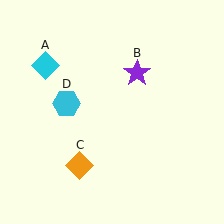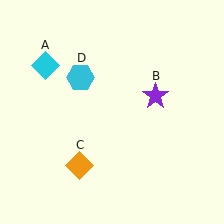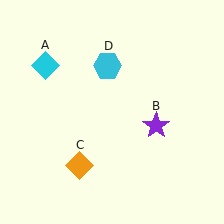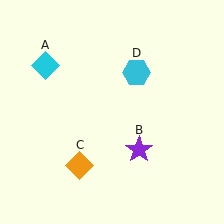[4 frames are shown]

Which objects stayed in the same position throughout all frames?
Cyan diamond (object A) and orange diamond (object C) remained stationary.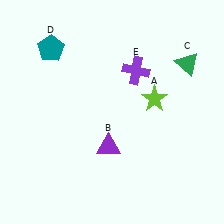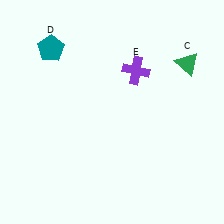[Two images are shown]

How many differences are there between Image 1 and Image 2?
There are 2 differences between the two images.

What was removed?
The lime star (A), the purple triangle (B) were removed in Image 2.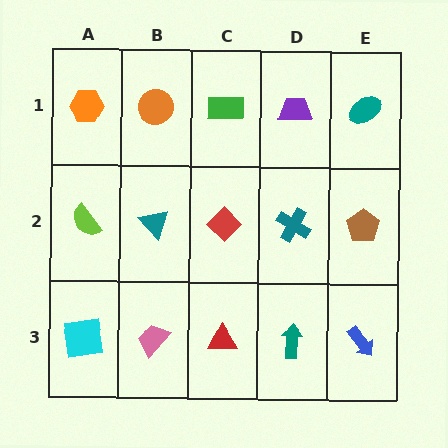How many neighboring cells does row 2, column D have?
4.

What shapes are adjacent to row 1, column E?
A brown pentagon (row 2, column E), a purple trapezoid (row 1, column D).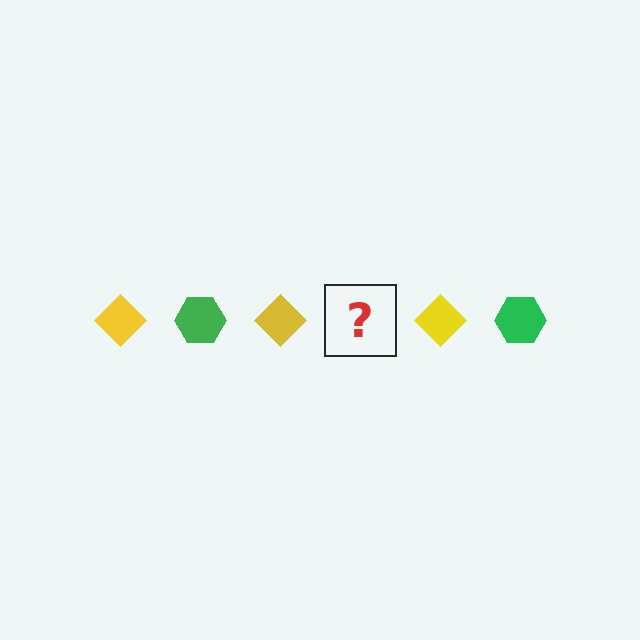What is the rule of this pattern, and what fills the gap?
The rule is that the pattern alternates between yellow diamond and green hexagon. The gap should be filled with a green hexagon.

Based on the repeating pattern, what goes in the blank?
The blank should be a green hexagon.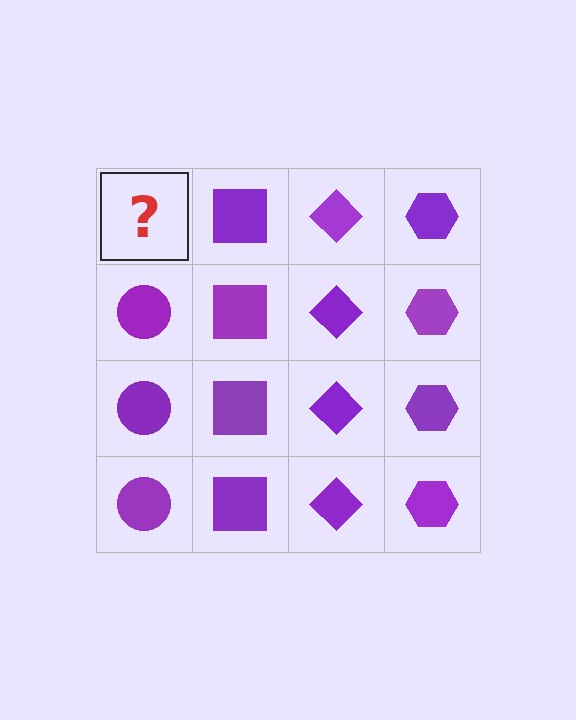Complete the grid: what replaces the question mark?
The question mark should be replaced with a purple circle.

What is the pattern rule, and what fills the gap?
The rule is that each column has a consistent shape. The gap should be filled with a purple circle.